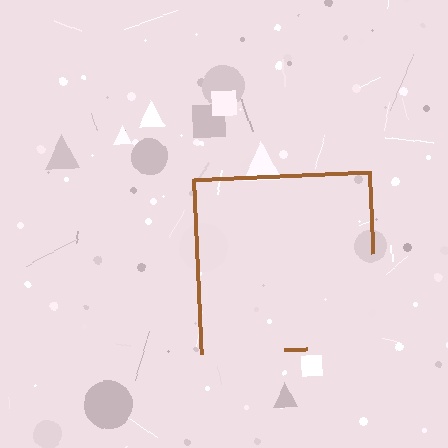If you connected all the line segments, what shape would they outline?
They would outline a square.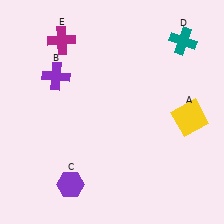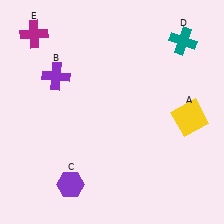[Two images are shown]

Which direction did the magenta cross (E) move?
The magenta cross (E) moved left.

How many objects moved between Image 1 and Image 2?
1 object moved between the two images.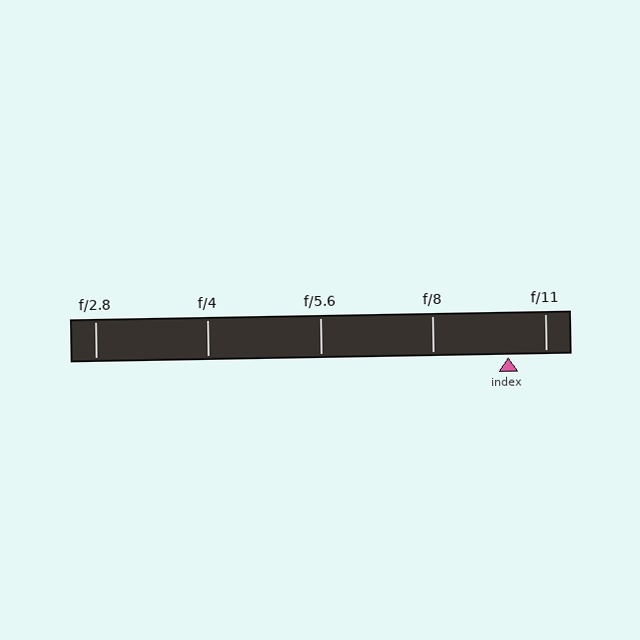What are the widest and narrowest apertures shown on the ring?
The widest aperture shown is f/2.8 and the narrowest is f/11.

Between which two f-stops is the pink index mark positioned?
The index mark is between f/8 and f/11.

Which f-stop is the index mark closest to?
The index mark is closest to f/11.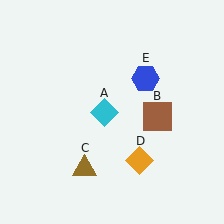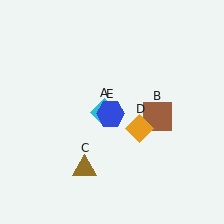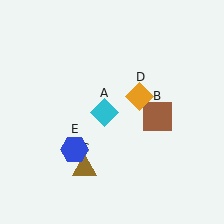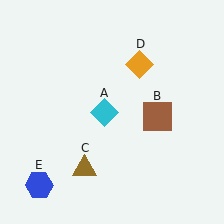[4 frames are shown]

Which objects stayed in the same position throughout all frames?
Cyan diamond (object A) and brown square (object B) and brown triangle (object C) remained stationary.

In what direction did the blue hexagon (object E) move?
The blue hexagon (object E) moved down and to the left.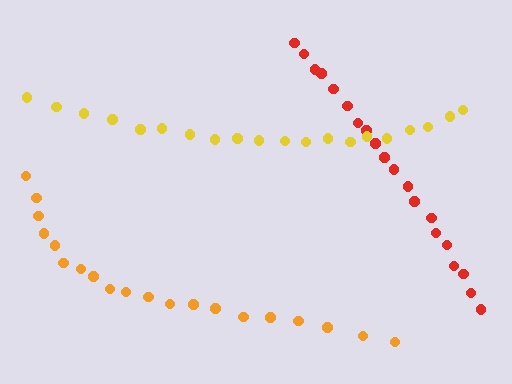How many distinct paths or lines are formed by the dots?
There are 3 distinct paths.